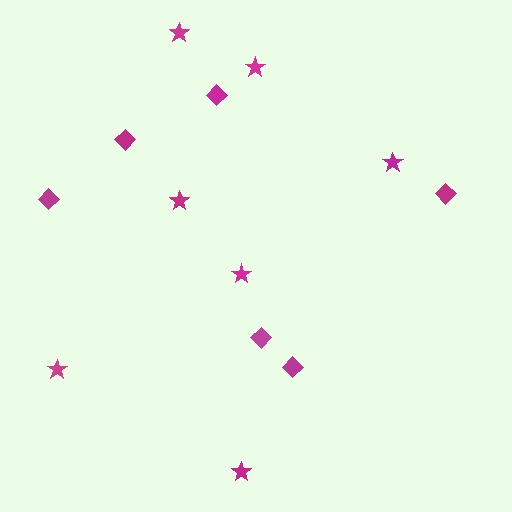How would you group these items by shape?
There are 2 groups: one group of stars (7) and one group of diamonds (6).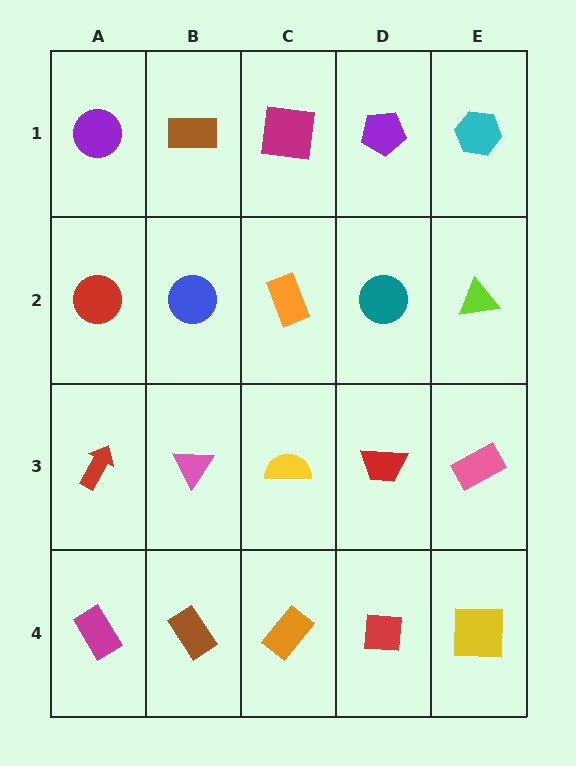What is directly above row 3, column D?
A teal circle.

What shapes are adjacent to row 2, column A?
A purple circle (row 1, column A), a red arrow (row 3, column A), a blue circle (row 2, column B).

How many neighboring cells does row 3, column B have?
4.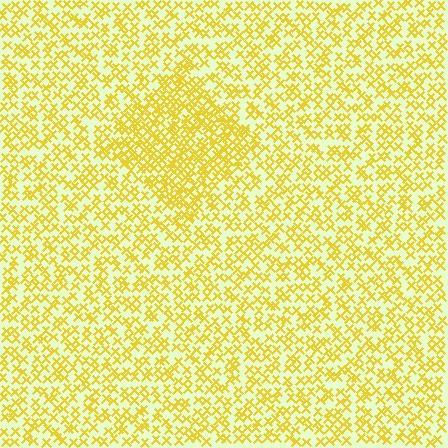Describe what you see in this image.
The image contains small yellow elements arranged at two different densities. A diamond-shaped region is visible where the elements are more densely packed than the surrounding area.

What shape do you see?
I see a diamond.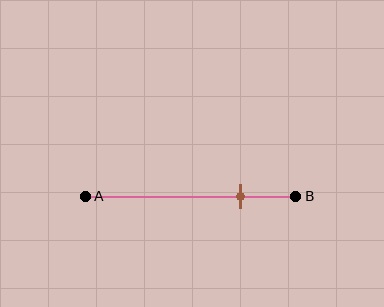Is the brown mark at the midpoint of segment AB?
No, the mark is at about 75% from A, not at the 50% midpoint.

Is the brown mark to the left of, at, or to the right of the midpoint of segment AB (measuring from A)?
The brown mark is to the right of the midpoint of segment AB.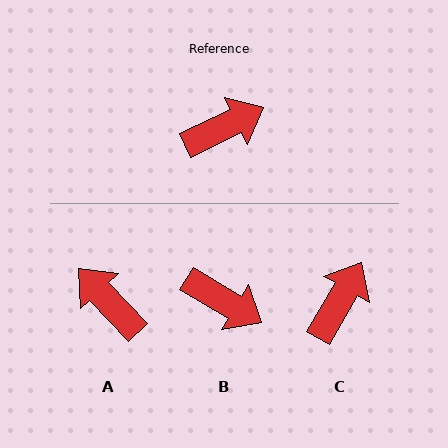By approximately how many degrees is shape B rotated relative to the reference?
Approximately 57 degrees clockwise.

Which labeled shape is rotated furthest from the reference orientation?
A, about 107 degrees away.